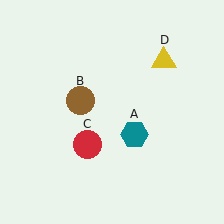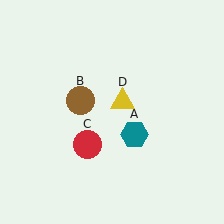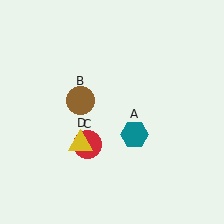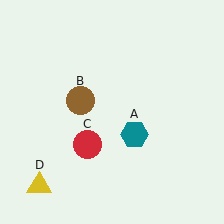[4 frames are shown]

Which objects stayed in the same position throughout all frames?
Teal hexagon (object A) and brown circle (object B) and red circle (object C) remained stationary.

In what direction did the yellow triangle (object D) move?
The yellow triangle (object D) moved down and to the left.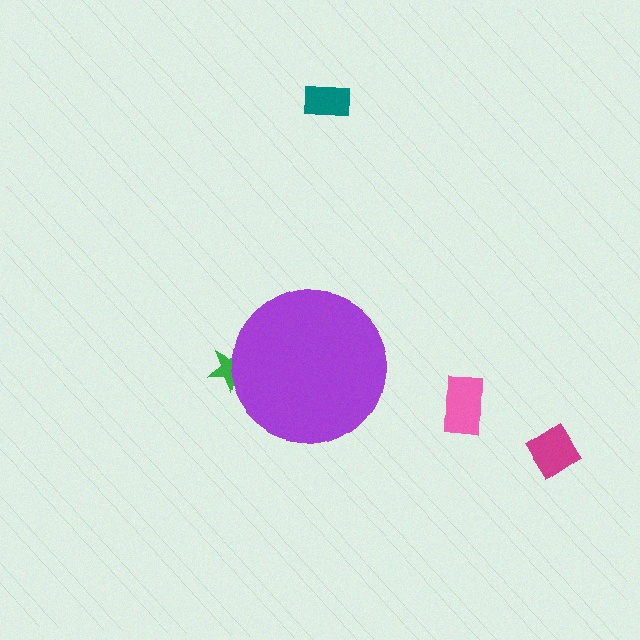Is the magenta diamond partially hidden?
No, the magenta diamond is fully visible.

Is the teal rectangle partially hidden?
No, the teal rectangle is fully visible.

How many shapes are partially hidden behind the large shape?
1 shape is partially hidden.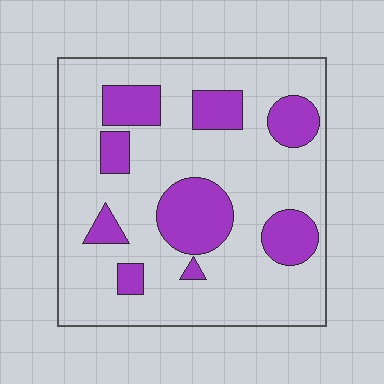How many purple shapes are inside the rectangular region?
9.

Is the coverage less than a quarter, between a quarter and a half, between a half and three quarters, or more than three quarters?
Less than a quarter.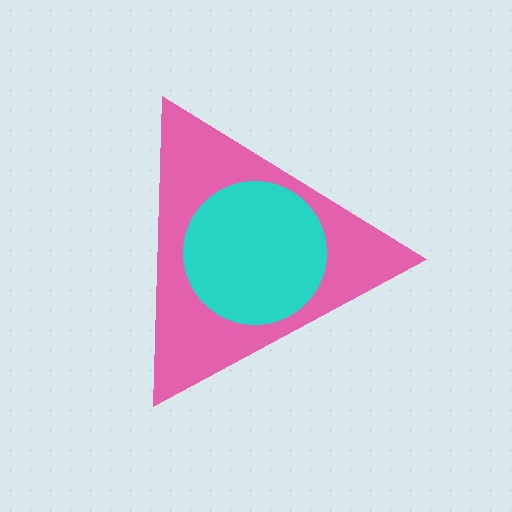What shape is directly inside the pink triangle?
The cyan circle.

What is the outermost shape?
The pink triangle.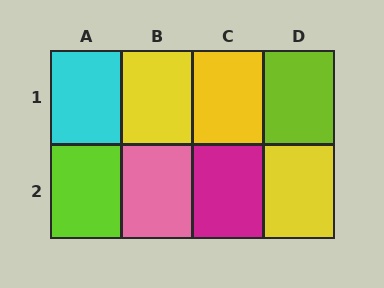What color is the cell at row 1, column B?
Yellow.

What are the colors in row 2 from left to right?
Lime, pink, magenta, yellow.